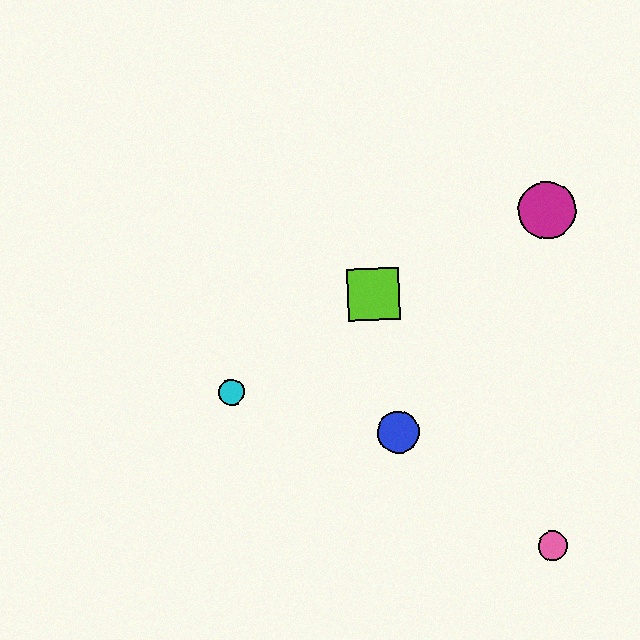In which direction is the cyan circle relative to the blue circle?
The cyan circle is to the left of the blue circle.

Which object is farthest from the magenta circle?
The cyan circle is farthest from the magenta circle.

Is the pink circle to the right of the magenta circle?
No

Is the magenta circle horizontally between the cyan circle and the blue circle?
No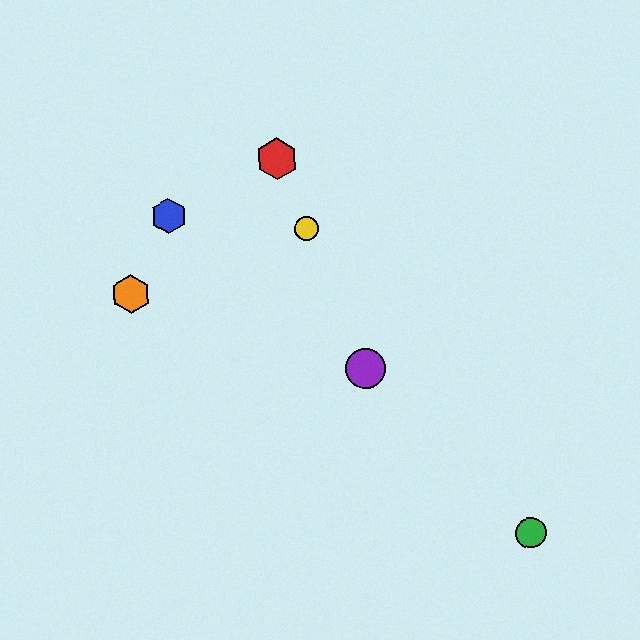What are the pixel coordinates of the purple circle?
The purple circle is at (365, 369).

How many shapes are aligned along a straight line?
3 shapes (the red hexagon, the yellow circle, the purple circle) are aligned along a straight line.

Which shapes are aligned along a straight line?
The red hexagon, the yellow circle, the purple circle are aligned along a straight line.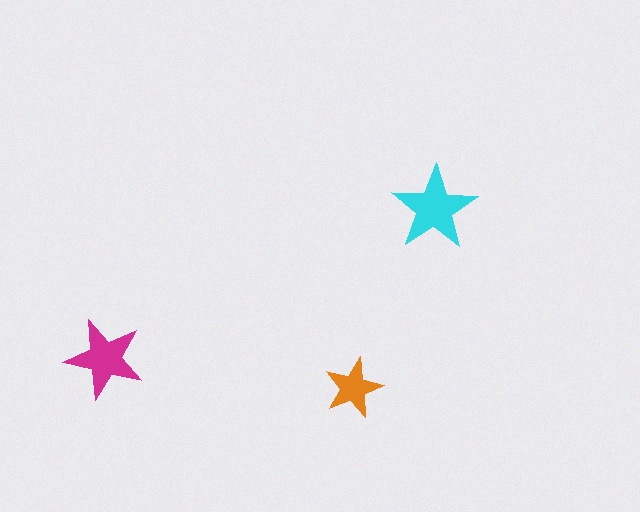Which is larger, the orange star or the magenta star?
The magenta one.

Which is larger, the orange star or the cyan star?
The cyan one.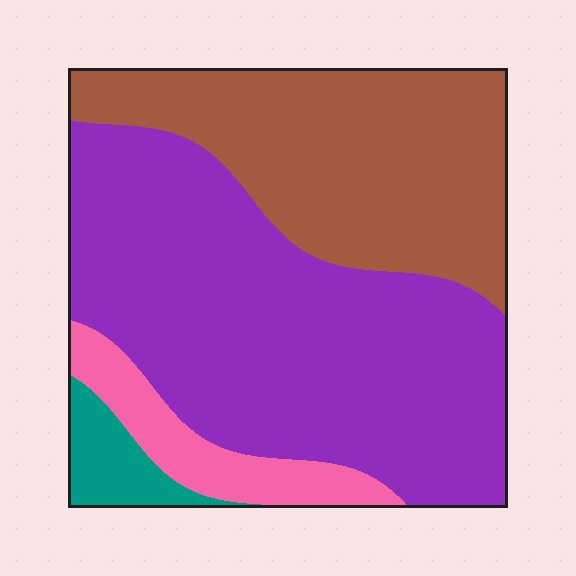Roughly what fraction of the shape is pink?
Pink covers 9% of the shape.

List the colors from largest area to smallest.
From largest to smallest: purple, brown, pink, teal.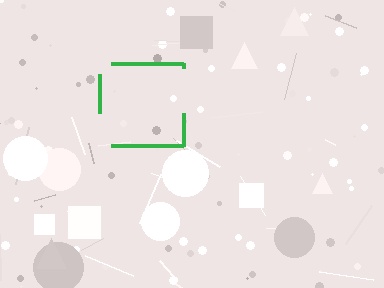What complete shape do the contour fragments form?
The contour fragments form a square.